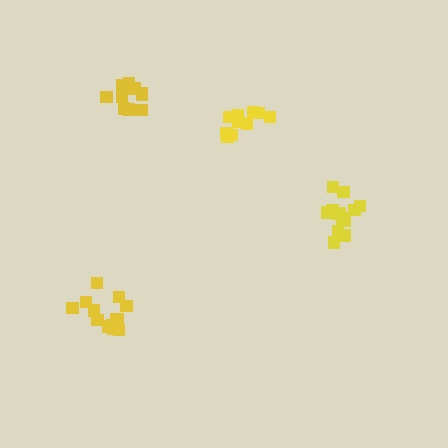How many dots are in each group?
Group 1: 14 dots, Group 2: 15 dots, Group 3: 13 dots, Group 4: 10 dots (52 total).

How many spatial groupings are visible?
There are 4 spatial groupings.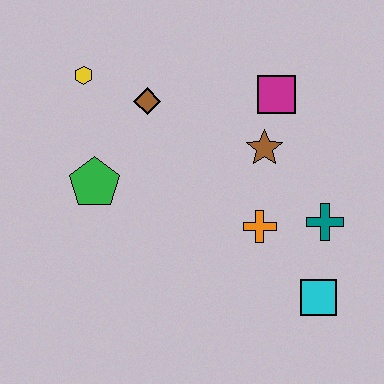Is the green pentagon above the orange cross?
Yes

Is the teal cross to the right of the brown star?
Yes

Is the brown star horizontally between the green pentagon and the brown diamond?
No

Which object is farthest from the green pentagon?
The cyan square is farthest from the green pentagon.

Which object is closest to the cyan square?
The teal cross is closest to the cyan square.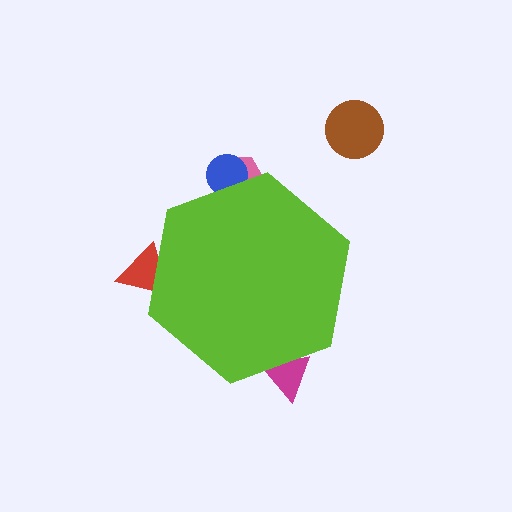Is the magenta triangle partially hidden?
Yes, the magenta triangle is partially hidden behind the lime hexagon.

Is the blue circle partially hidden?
Yes, the blue circle is partially hidden behind the lime hexagon.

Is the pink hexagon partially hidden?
Yes, the pink hexagon is partially hidden behind the lime hexagon.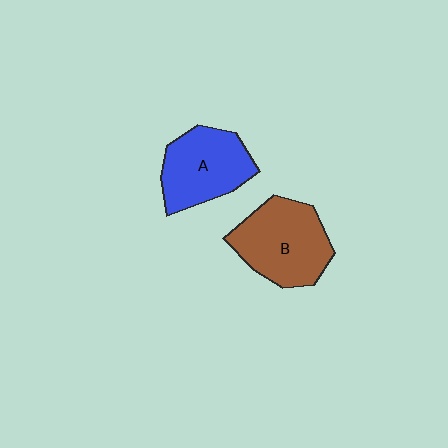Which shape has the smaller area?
Shape A (blue).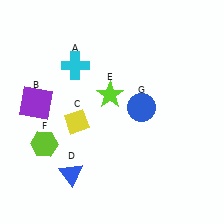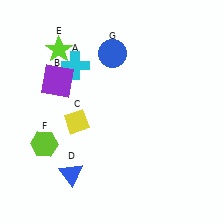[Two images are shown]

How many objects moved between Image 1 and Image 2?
3 objects moved between the two images.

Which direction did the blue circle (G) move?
The blue circle (G) moved up.